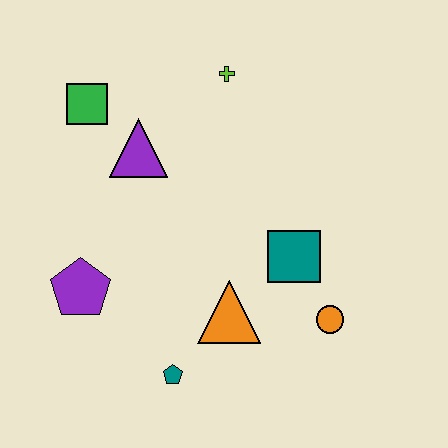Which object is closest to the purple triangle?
The green square is closest to the purple triangle.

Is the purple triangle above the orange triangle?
Yes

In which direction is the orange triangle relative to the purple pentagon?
The orange triangle is to the right of the purple pentagon.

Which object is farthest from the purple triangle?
The orange circle is farthest from the purple triangle.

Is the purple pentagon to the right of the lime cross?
No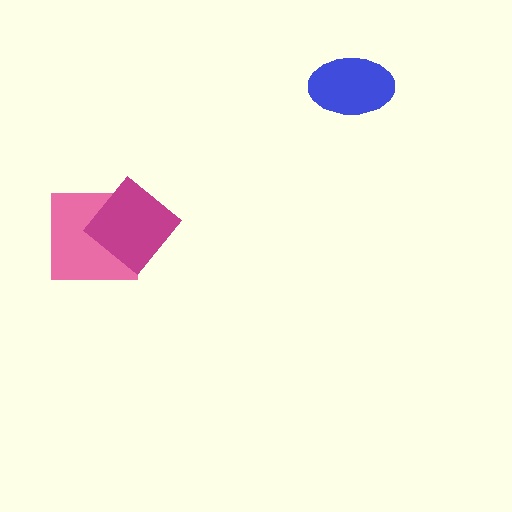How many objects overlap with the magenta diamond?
1 object overlaps with the magenta diamond.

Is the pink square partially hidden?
Yes, it is partially covered by another shape.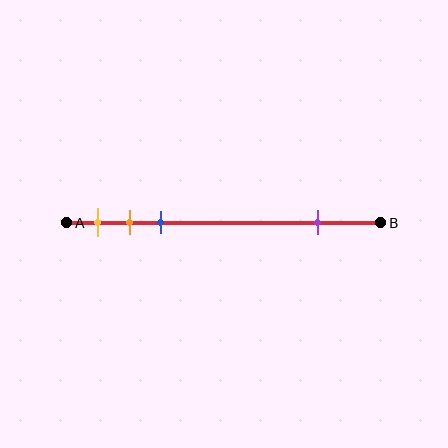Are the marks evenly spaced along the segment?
No, the marks are not evenly spaced.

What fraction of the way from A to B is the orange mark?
The orange mark is approximately 20% (0.2) of the way from A to B.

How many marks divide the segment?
There are 4 marks dividing the segment.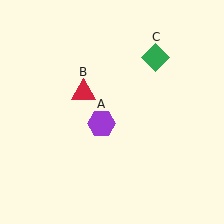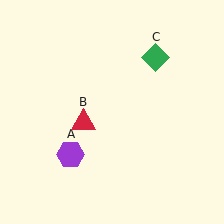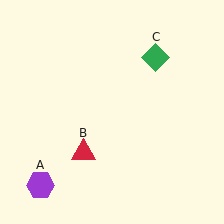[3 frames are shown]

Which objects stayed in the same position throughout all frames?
Green diamond (object C) remained stationary.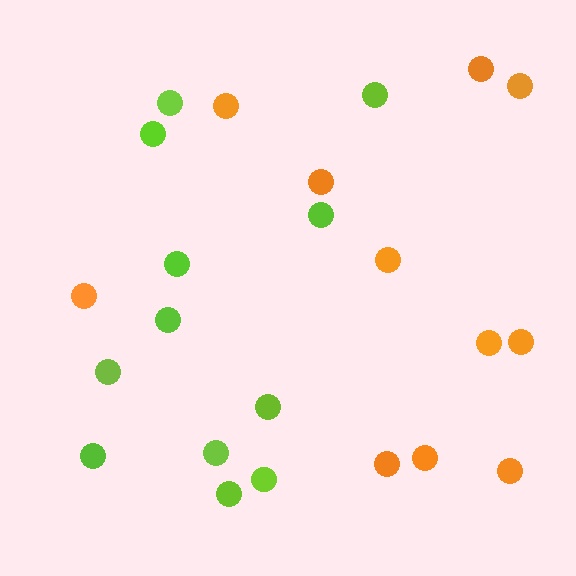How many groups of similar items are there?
There are 2 groups: one group of lime circles (12) and one group of orange circles (11).